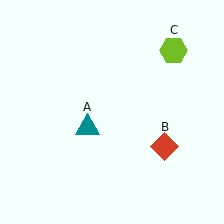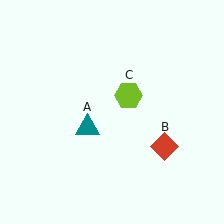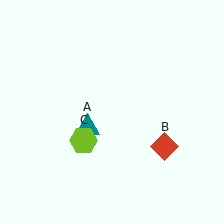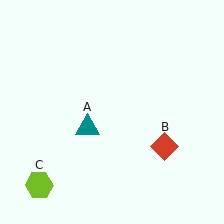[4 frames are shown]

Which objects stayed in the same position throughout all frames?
Teal triangle (object A) and red diamond (object B) remained stationary.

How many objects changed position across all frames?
1 object changed position: lime hexagon (object C).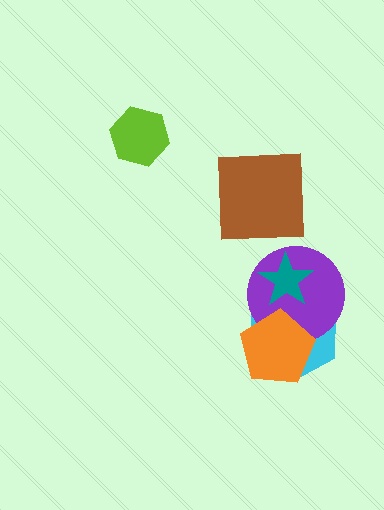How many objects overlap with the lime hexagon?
0 objects overlap with the lime hexagon.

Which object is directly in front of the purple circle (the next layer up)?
The teal star is directly in front of the purple circle.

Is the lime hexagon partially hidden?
No, no other shape covers it.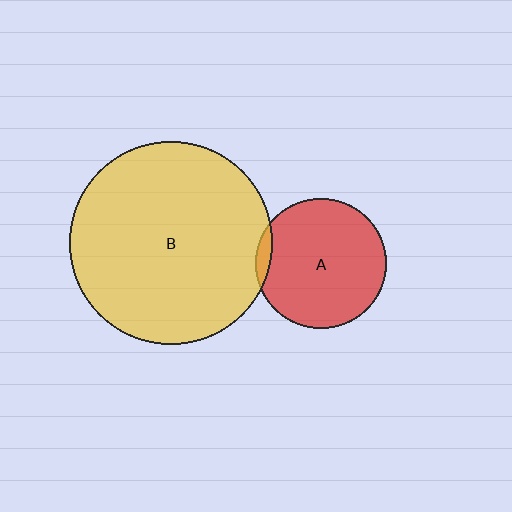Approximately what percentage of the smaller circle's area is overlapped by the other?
Approximately 5%.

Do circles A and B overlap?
Yes.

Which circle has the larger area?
Circle B (yellow).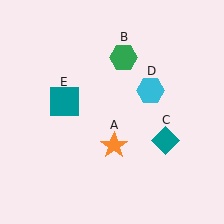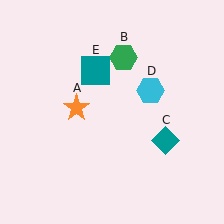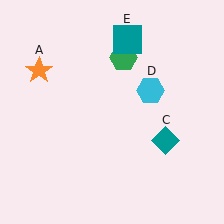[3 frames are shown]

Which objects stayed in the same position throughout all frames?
Green hexagon (object B) and teal diamond (object C) and cyan hexagon (object D) remained stationary.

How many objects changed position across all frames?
2 objects changed position: orange star (object A), teal square (object E).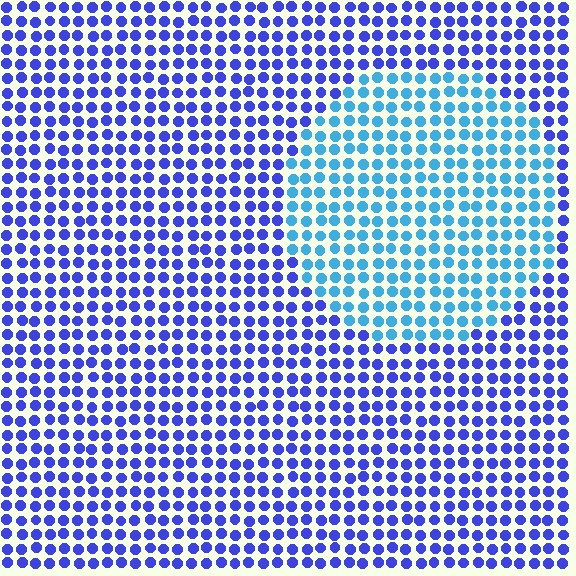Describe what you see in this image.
The image is filled with small blue elements in a uniform arrangement. A circle-shaped region is visible where the elements are tinted to a slightly different hue, forming a subtle color boundary.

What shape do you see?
I see a circle.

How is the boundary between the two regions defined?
The boundary is defined purely by a slight shift in hue (about 40 degrees). Spacing, size, and orientation are identical on both sides.